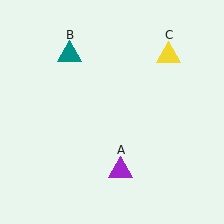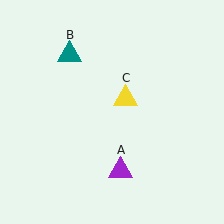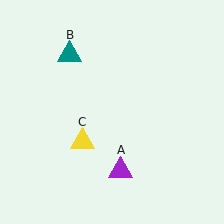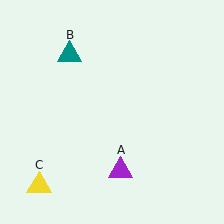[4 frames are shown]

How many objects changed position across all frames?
1 object changed position: yellow triangle (object C).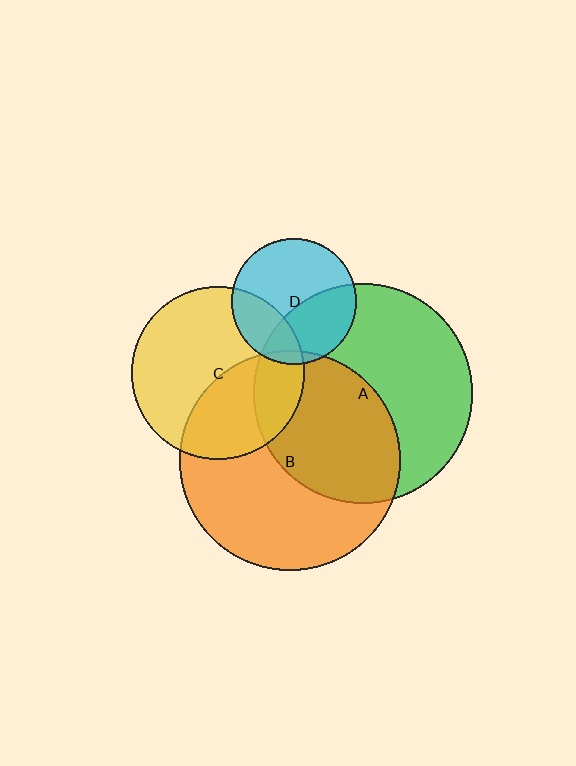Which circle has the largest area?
Circle B (orange).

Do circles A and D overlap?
Yes.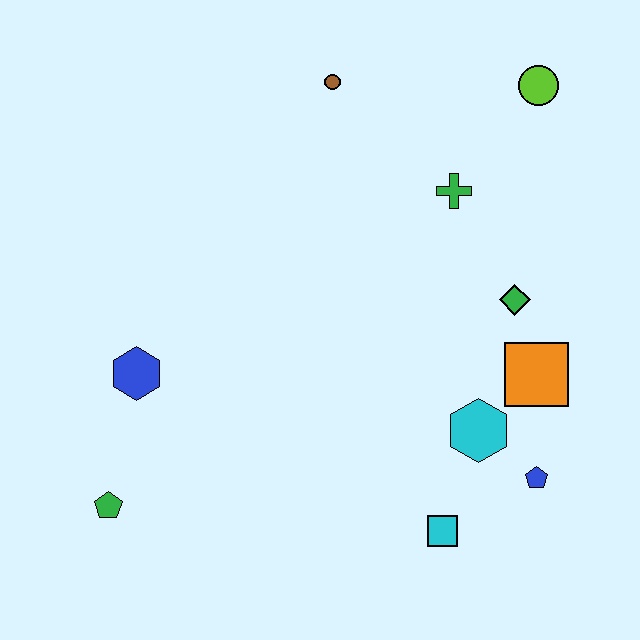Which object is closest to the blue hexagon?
The green pentagon is closest to the blue hexagon.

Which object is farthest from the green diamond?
The green pentagon is farthest from the green diamond.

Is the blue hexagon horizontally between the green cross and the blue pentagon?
No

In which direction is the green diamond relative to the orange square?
The green diamond is above the orange square.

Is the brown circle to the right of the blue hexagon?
Yes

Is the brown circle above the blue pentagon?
Yes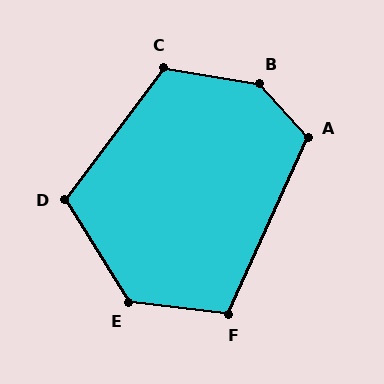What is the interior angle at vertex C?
Approximately 117 degrees (obtuse).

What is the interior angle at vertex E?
Approximately 129 degrees (obtuse).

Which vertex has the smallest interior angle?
F, at approximately 108 degrees.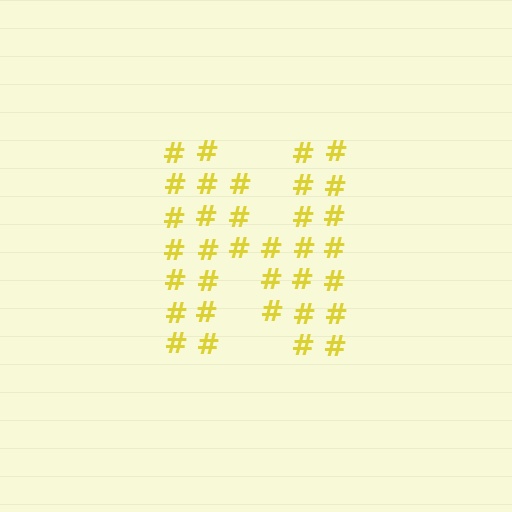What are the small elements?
The small elements are hash symbols.